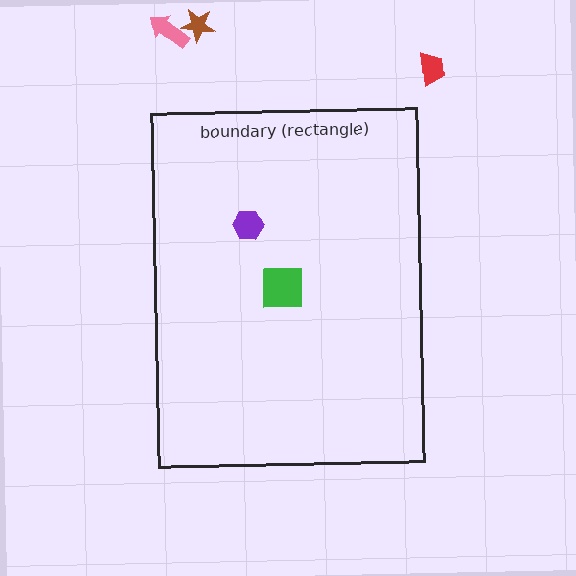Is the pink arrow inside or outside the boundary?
Outside.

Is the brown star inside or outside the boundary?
Outside.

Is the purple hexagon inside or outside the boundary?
Inside.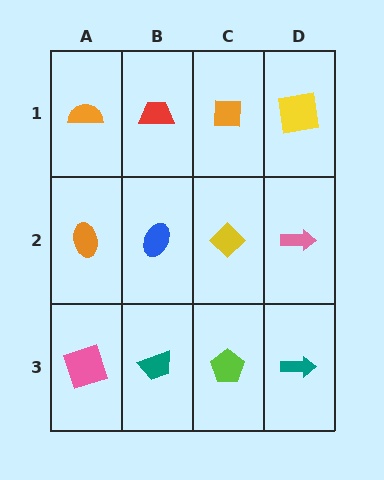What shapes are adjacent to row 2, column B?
A red trapezoid (row 1, column B), a teal trapezoid (row 3, column B), an orange ellipse (row 2, column A), a yellow diamond (row 2, column C).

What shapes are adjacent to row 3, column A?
An orange ellipse (row 2, column A), a teal trapezoid (row 3, column B).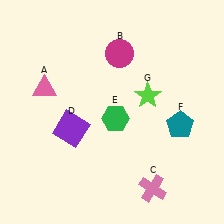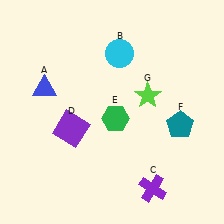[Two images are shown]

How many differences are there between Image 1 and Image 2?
There are 3 differences between the two images.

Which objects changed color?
A changed from pink to blue. B changed from magenta to cyan. C changed from pink to purple.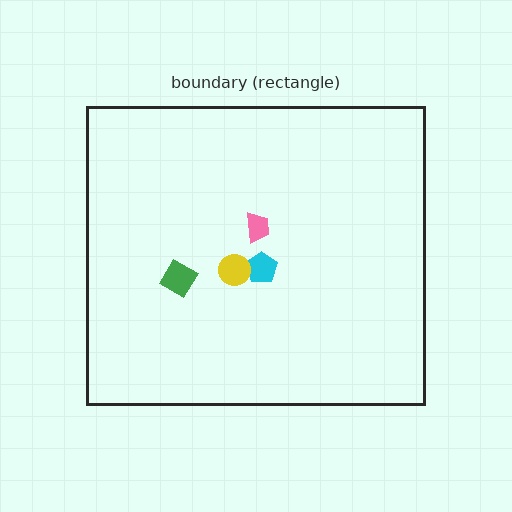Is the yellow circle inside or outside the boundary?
Inside.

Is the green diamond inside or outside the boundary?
Inside.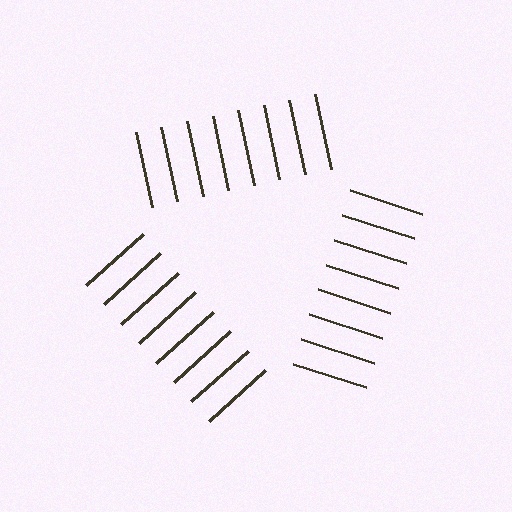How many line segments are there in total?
24 — 8 along each of the 3 edges.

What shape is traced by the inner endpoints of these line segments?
An illusory triangle — the line segments terminate on its edges but no continuous stroke is drawn.